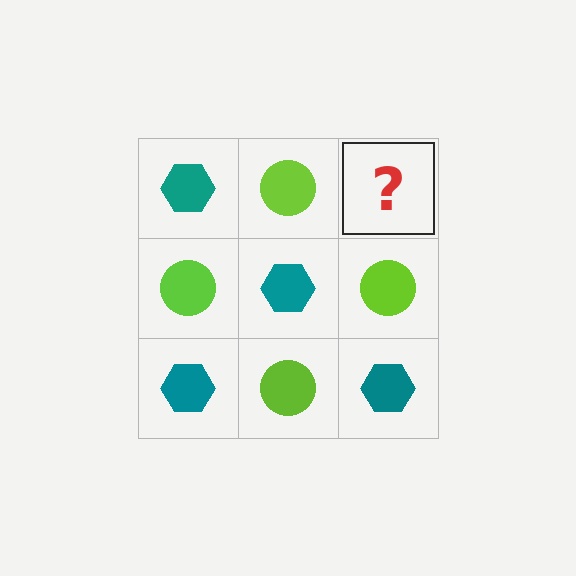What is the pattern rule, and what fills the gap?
The rule is that it alternates teal hexagon and lime circle in a checkerboard pattern. The gap should be filled with a teal hexagon.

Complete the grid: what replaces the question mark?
The question mark should be replaced with a teal hexagon.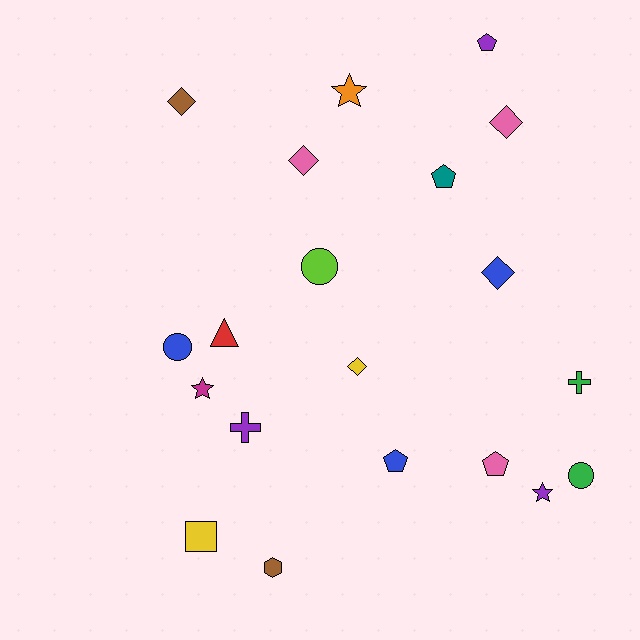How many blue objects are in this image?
There are 3 blue objects.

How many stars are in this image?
There are 3 stars.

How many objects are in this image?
There are 20 objects.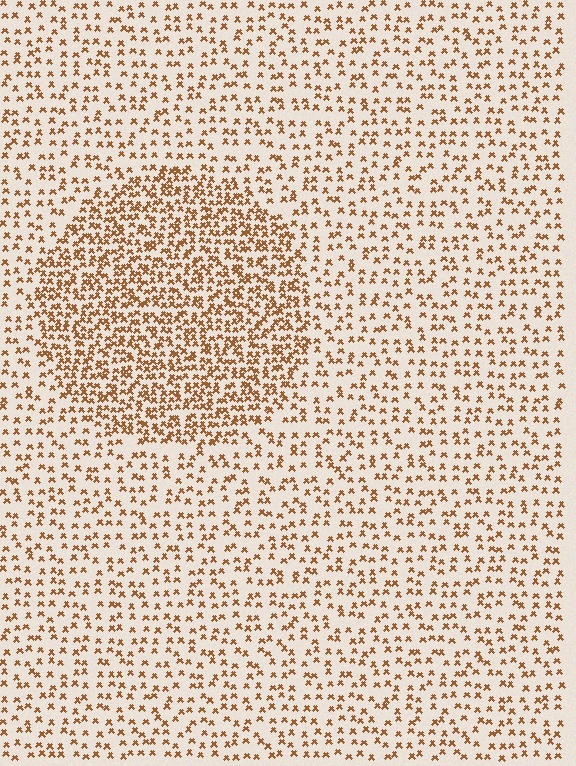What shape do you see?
I see a circle.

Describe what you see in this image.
The image contains small brown elements arranged at two different densities. A circle-shaped region is visible where the elements are more densely packed than the surrounding area.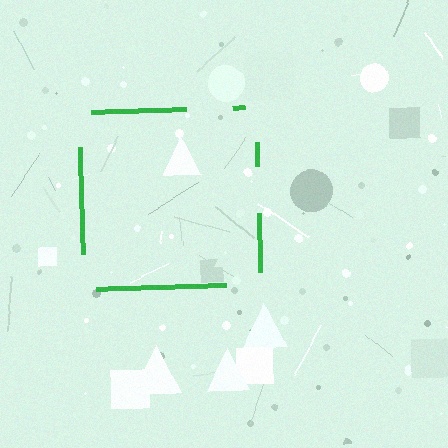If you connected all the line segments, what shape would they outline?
They would outline a square.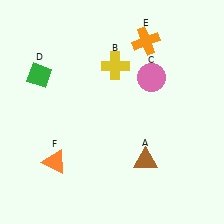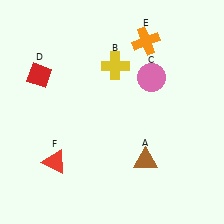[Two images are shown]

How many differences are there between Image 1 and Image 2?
There are 2 differences between the two images.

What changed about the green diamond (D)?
In Image 1, D is green. In Image 2, it changed to red.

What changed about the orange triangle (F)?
In Image 1, F is orange. In Image 2, it changed to red.